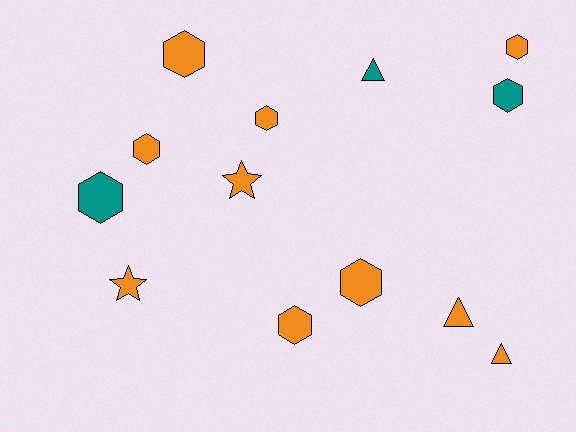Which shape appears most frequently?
Hexagon, with 8 objects.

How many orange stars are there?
There are 2 orange stars.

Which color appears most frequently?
Orange, with 10 objects.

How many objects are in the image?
There are 13 objects.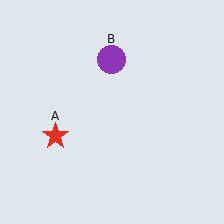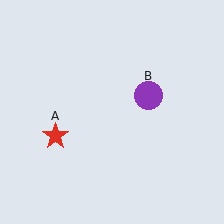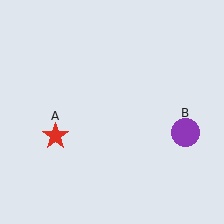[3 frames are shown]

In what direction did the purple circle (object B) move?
The purple circle (object B) moved down and to the right.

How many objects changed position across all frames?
1 object changed position: purple circle (object B).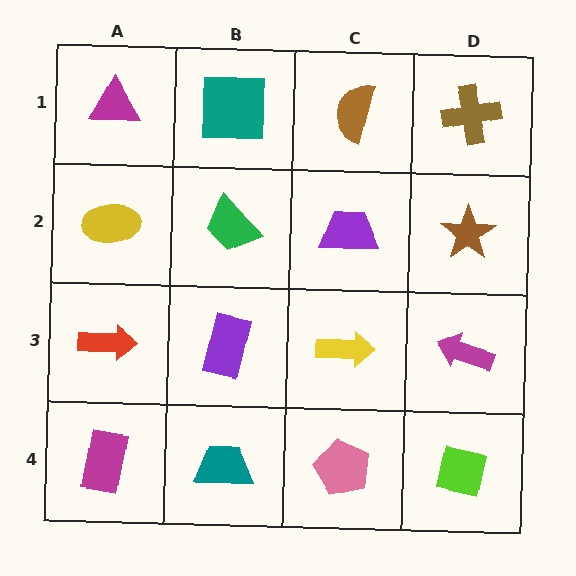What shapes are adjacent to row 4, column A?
A red arrow (row 3, column A), a teal trapezoid (row 4, column B).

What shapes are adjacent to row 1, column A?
A yellow ellipse (row 2, column A), a teal square (row 1, column B).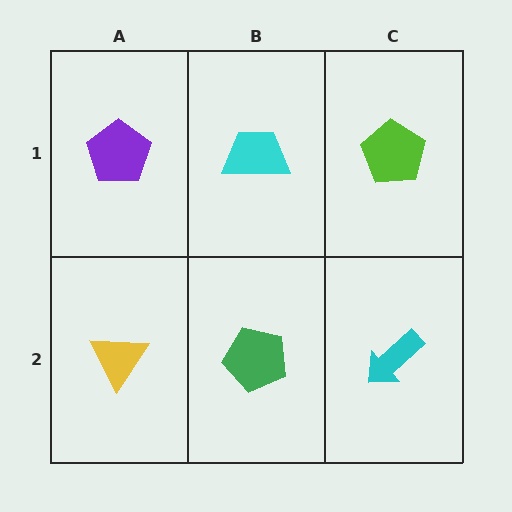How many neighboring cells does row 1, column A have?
2.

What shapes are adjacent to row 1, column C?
A cyan arrow (row 2, column C), a cyan trapezoid (row 1, column B).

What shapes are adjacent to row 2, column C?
A lime pentagon (row 1, column C), a green pentagon (row 2, column B).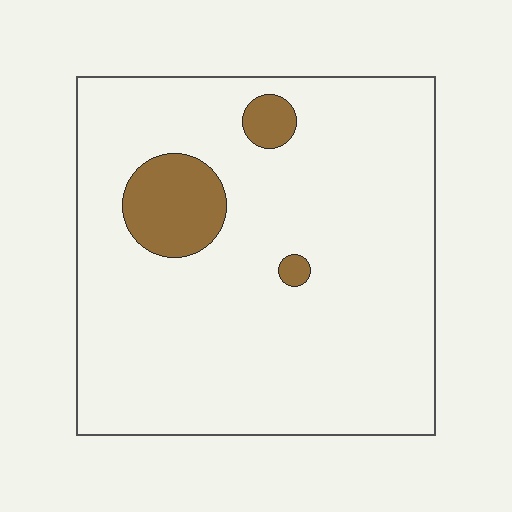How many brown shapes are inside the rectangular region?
3.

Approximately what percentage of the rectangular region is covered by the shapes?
Approximately 10%.